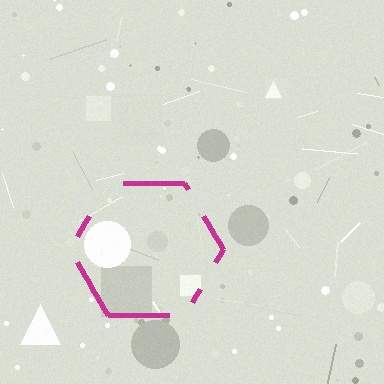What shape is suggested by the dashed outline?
The dashed outline suggests a hexagon.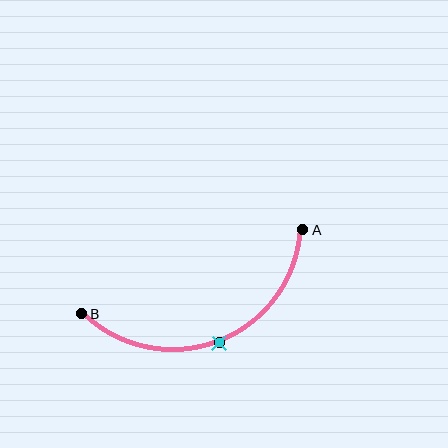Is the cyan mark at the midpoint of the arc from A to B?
Yes. The cyan mark lies on the arc at equal arc-length from both A and B — it is the arc midpoint.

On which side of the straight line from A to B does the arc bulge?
The arc bulges below the straight line connecting A and B.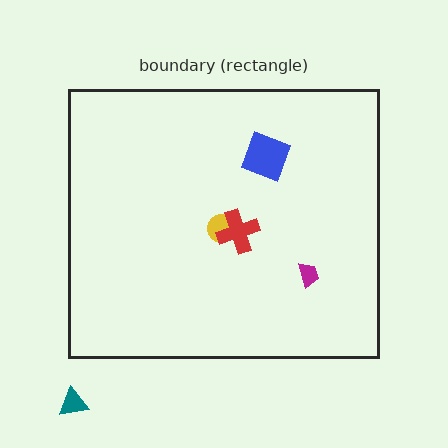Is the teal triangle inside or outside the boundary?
Outside.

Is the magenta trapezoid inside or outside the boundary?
Inside.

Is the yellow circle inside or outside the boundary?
Inside.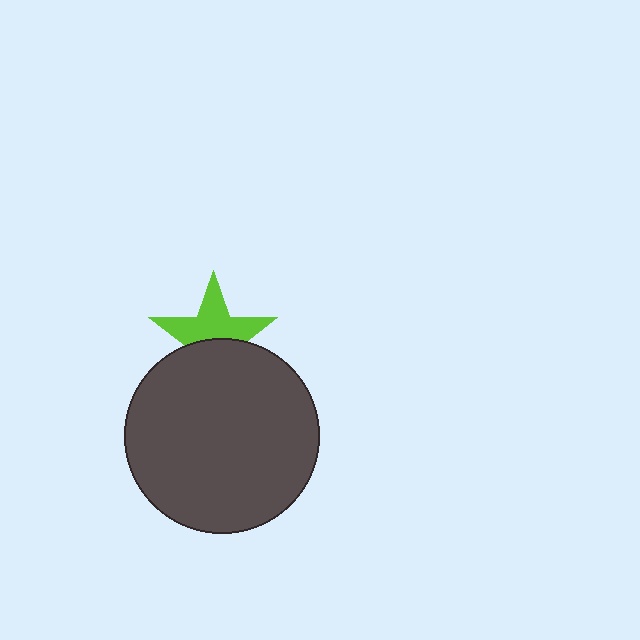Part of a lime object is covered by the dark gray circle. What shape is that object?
It is a star.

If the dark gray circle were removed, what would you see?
You would see the complete lime star.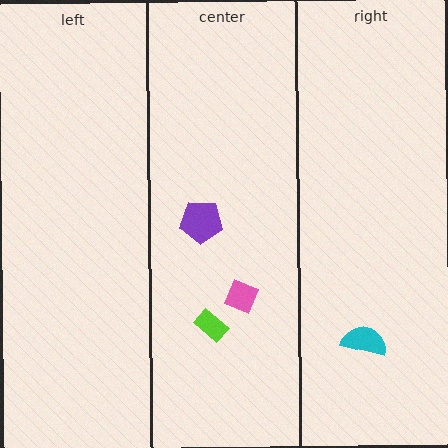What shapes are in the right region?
The cyan semicircle.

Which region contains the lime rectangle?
The center region.